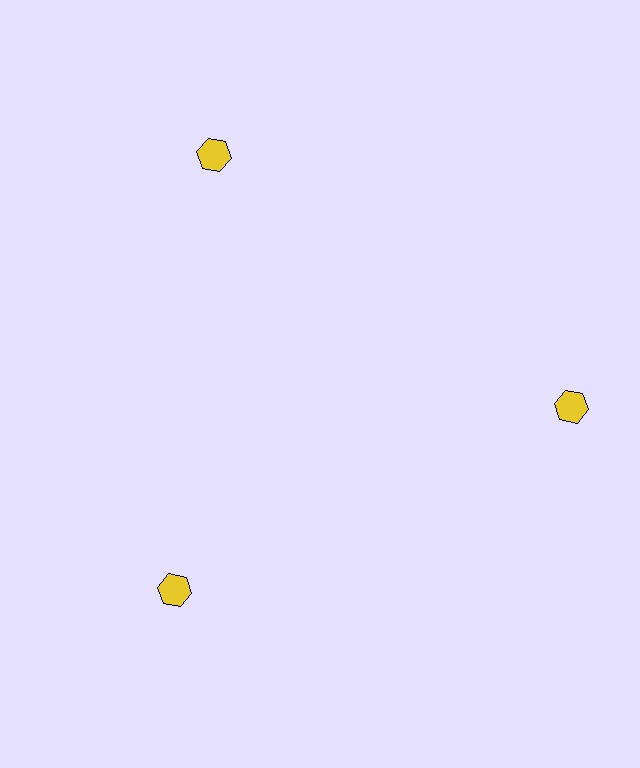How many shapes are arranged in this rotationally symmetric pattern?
There are 3 shapes, arranged in 3 groups of 1.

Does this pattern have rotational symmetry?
Yes, this pattern has 3-fold rotational symmetry. It looks the same after rotating 120 degrees around the center.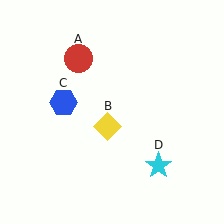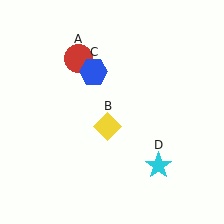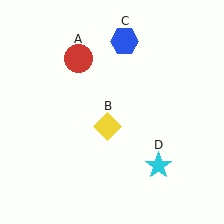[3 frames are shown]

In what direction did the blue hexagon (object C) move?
The blue hexagon (object C) moved up and to the right.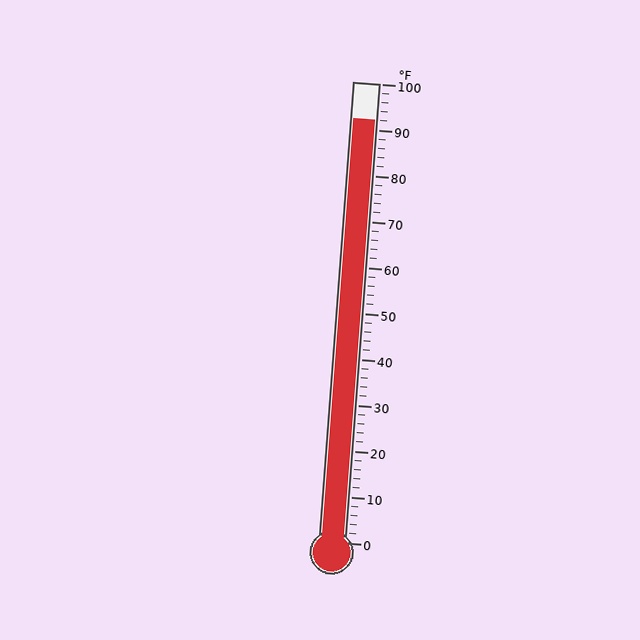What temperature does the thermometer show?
The thermometer shows approximately 92°F.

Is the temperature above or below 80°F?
The temperature is above 80°F.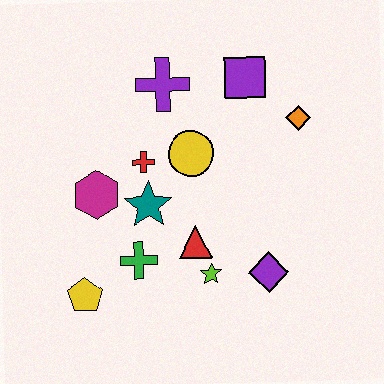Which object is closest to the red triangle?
The lime star is closest to the red triangle.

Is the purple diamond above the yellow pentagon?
Yes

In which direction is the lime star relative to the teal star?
The lime star is below the teal star.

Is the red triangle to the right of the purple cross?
Yes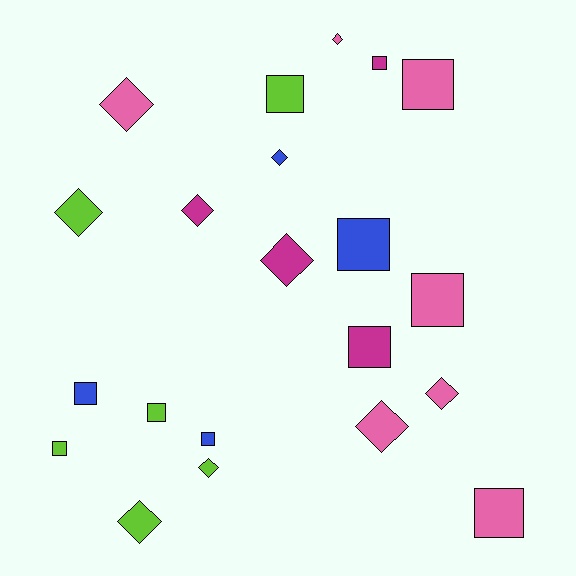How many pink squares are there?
There are 3 pink squares.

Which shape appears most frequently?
Square, with 11 objects.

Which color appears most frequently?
Pink, with 7 objects.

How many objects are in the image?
There are 21 objects.